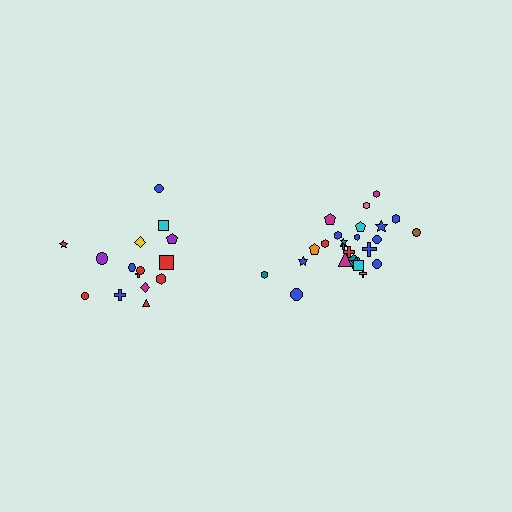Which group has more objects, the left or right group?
The right group.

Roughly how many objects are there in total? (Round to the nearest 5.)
Roughly 40 objects in total.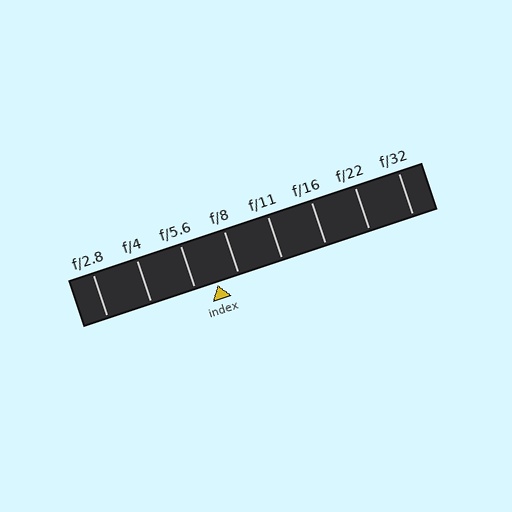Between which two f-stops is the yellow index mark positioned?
The index mark is between f/5.6 and f/8.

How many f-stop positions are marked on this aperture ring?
There are 8 f-stop positions marked.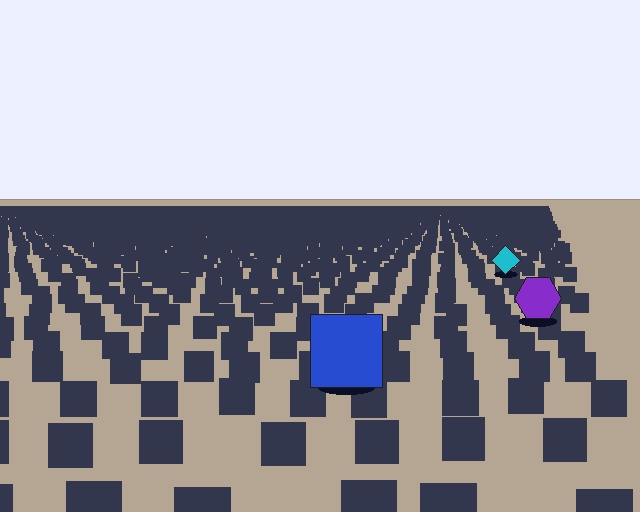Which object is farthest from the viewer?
The cyan diamond is farthest from the viewer. It appears smaller and the ground texture around it is denser.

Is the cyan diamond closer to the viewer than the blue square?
No. The blue square is closer — you can tell from the texture gradient: the ground texture is coarser near it.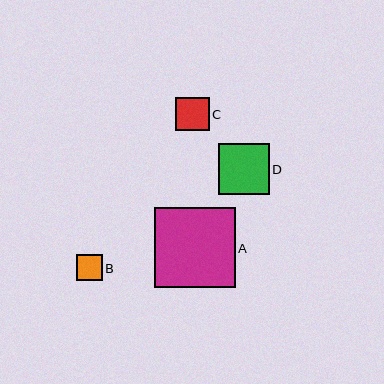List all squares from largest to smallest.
From largest to smallest: A, D, C, B.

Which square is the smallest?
Square B is the smallest with a size of approximately 26 pixels.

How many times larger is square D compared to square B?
Square D is approximately 1.9 times the size of square B.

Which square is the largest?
Square A is the largest with a size of approximately 80 pixels.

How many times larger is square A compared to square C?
Square A is approximately 2.4 times the size of square C.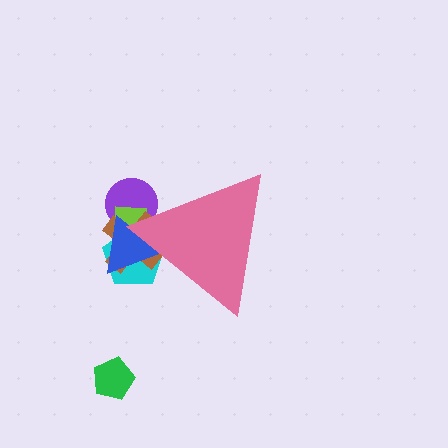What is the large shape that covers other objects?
A pink triangle.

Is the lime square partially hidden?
Yes, the lime square is partially hidden behind the pink triangle.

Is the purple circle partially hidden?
Yes, the purple circle is partially hidden behind the pink triangle.